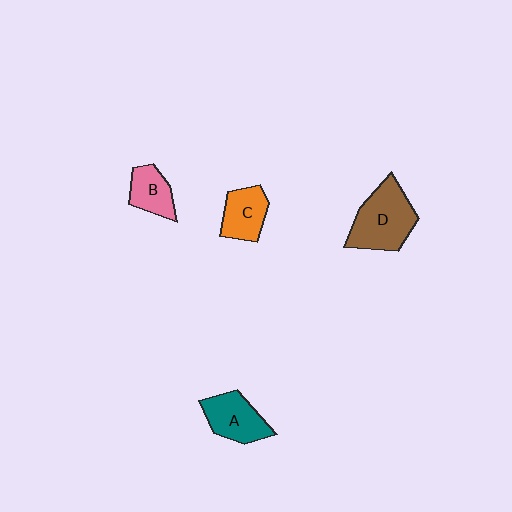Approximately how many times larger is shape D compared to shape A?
Approximately 1.4 times.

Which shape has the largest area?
Shape D (brown).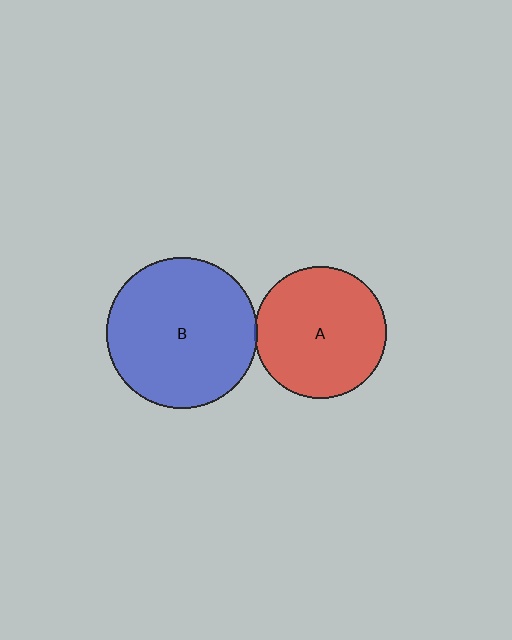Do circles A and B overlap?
Yes.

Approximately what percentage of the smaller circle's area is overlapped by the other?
Approximately 5%.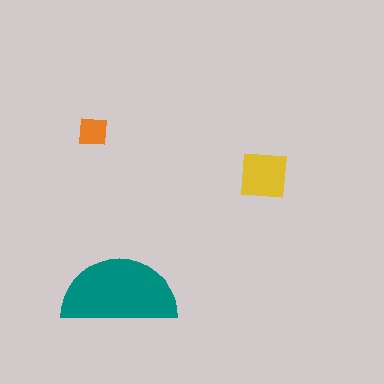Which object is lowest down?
The teal semicircle is bottommost.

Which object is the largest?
The teal semicircle.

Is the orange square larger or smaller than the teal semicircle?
Smaller.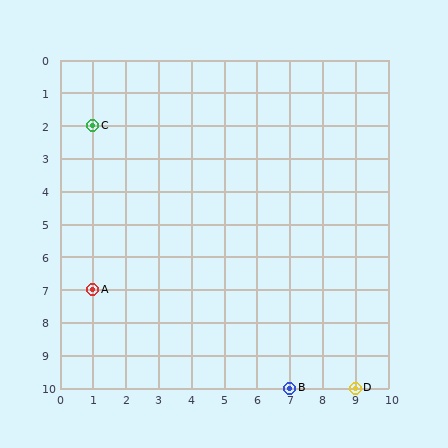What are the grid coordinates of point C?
Point C is at grid coordinates (1, 2).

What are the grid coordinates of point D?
Point D is at grid coordinates (9, 10).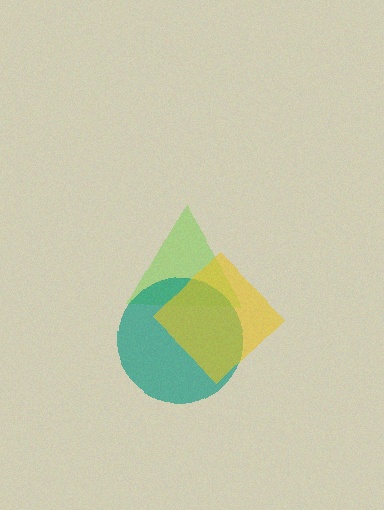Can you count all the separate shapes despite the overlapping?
Yes, there are 3 separate shapes.